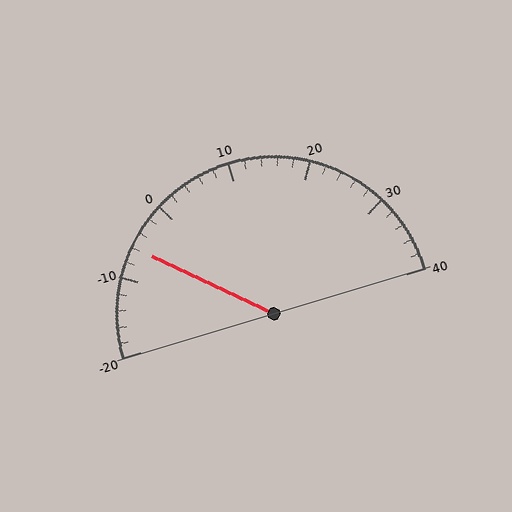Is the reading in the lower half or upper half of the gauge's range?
The reading is in the lower half of the range (-20 to 40).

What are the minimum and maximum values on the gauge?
The gauge ranges from -20 to 40.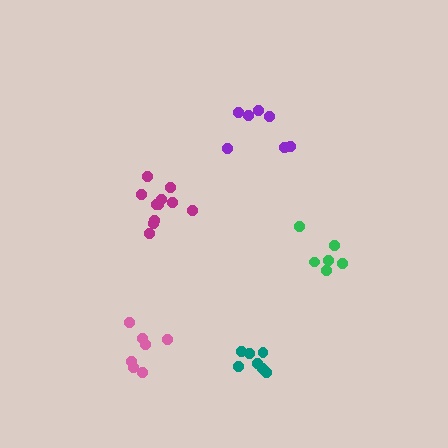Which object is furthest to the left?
The pink cluster is leftmost.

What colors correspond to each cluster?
The clusters are colored: purple, pink, green, magenta, teal.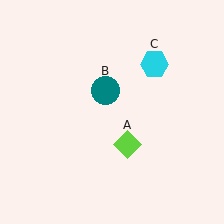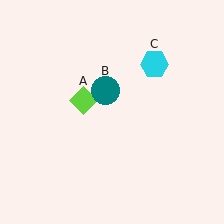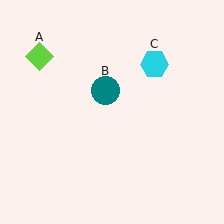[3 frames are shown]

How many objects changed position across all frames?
1 object changed position: lime diamond (object A).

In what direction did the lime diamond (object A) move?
The lime diamond (object A) moved up and to the left.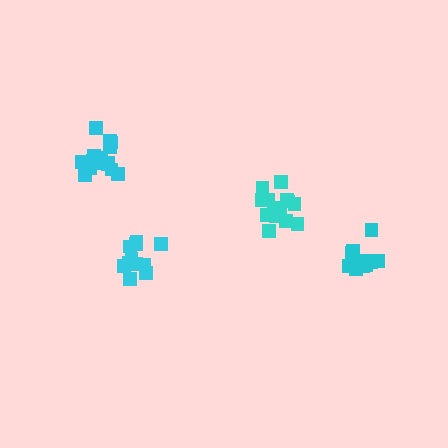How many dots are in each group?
Group 1: 11 dots, Group 2: 16 dots, Group 3: 17 dots, Group 4: 13 dots (57 total).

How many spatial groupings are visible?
There are 4 spatial groupings.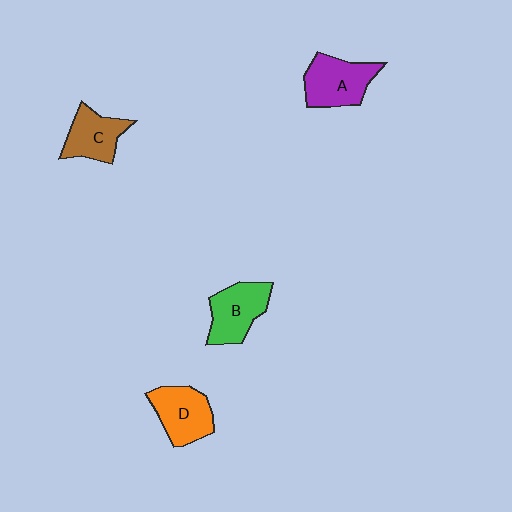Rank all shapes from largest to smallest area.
From largest to smallest: A (purple), B (green), D (orange), C (brown).